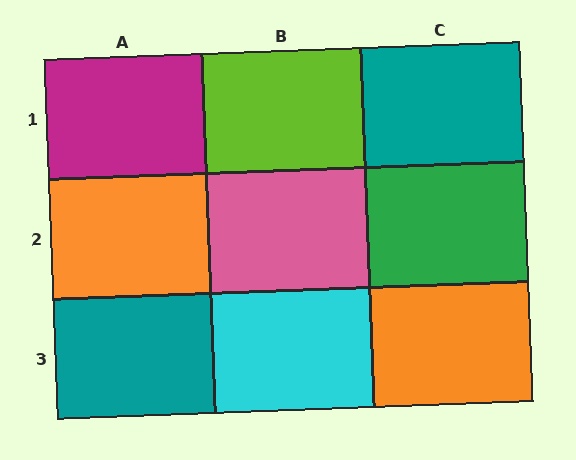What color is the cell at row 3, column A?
Teal.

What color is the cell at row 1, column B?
Lime.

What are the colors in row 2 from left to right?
Orange, pink, green.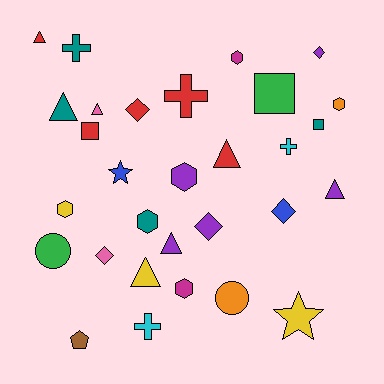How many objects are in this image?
There are 30 objects.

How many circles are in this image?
There are 2 circles.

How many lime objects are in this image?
There are no lime objects.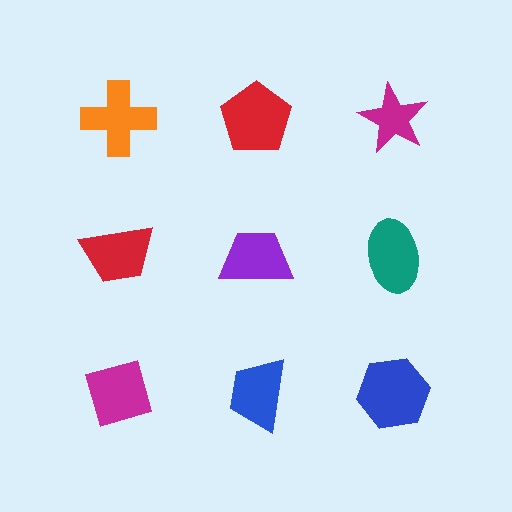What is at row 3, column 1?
A magenta diamond.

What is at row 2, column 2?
A purple trapezoid.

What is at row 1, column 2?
A red pentagon.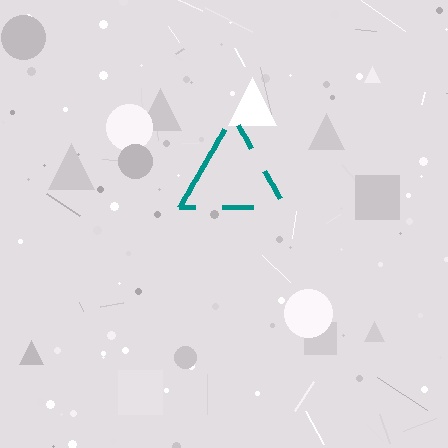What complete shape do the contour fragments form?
The contour fragments form a triangle.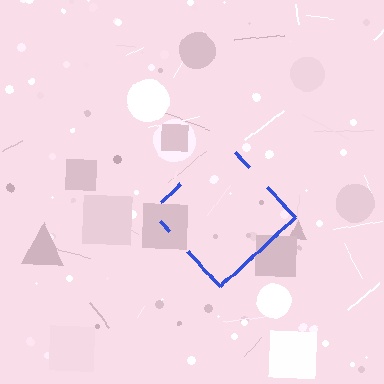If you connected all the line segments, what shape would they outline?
They would outline a diamond.